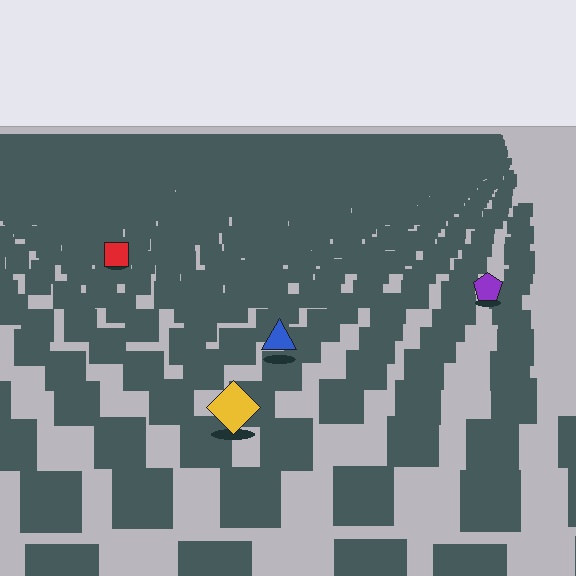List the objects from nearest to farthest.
From nearest to farthest: the yellow diamond, the blue triangle, the purple pentagon, the red square.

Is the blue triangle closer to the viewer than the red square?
Yes. The blue triangle is closer — you can tell from the texture gradient: the ground texture is coarser near it.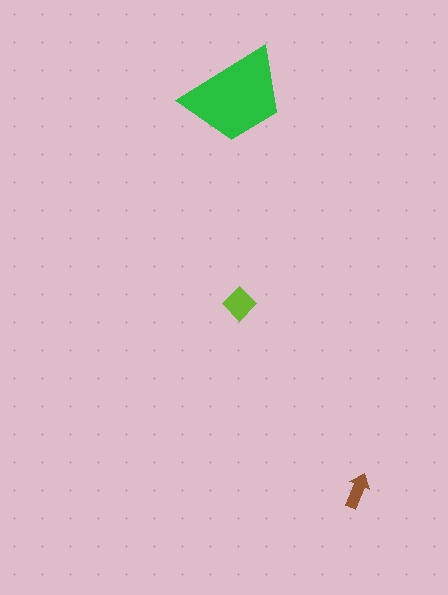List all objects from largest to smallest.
The green trapezoid, the lime diamond, the brown arrow.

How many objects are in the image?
There are 3 objects in the image.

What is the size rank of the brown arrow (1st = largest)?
3rd.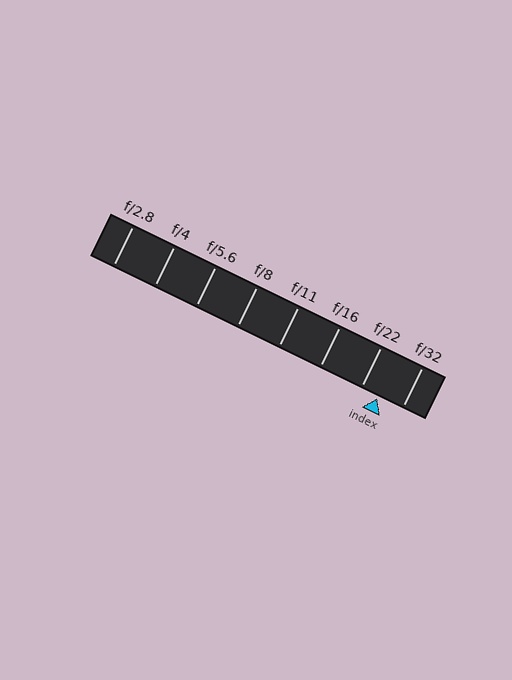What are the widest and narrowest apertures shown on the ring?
The widest aperture shown is f/2.8 and the narrowest is f/32.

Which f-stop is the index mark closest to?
The index mark is closest to f/22.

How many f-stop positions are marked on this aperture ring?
There are 8 f-stop positions marked.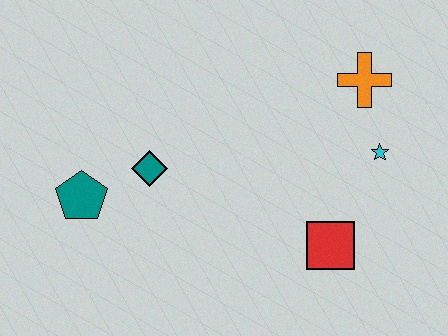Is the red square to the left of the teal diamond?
No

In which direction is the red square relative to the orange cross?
The red square is below the orange cross.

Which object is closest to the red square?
The cyan star is closest to the red square.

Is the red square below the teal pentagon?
Yes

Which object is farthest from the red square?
The teal pentagon is farthest from the red square.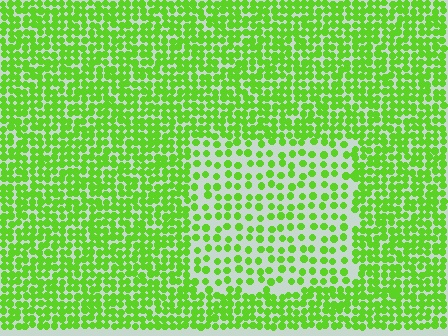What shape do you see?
I see a rectangle.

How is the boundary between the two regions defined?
The boundary is defined by a change in element density (approximately 2.1x ratio). All elements are the same color, size, and shape.